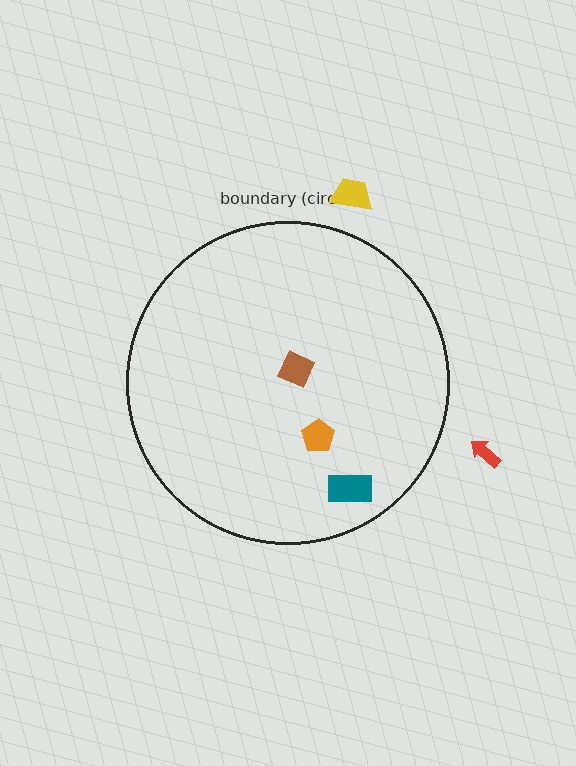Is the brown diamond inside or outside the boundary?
Inside.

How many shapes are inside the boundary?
3 inside, 2 outside.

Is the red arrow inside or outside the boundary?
Outside.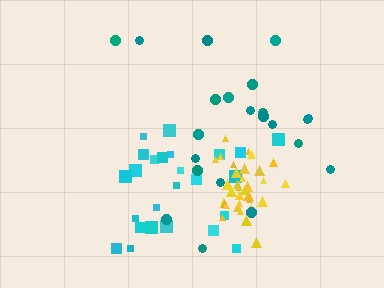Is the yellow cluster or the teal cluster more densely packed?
Yellow.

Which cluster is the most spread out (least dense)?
Teal.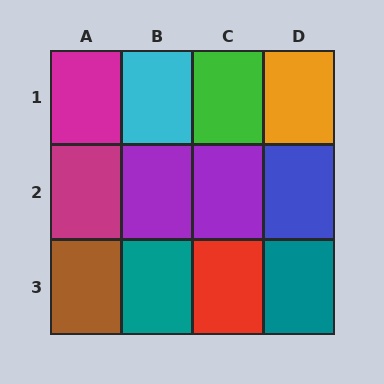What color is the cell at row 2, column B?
Purple.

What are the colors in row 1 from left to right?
Magenta, cyan, green, orange.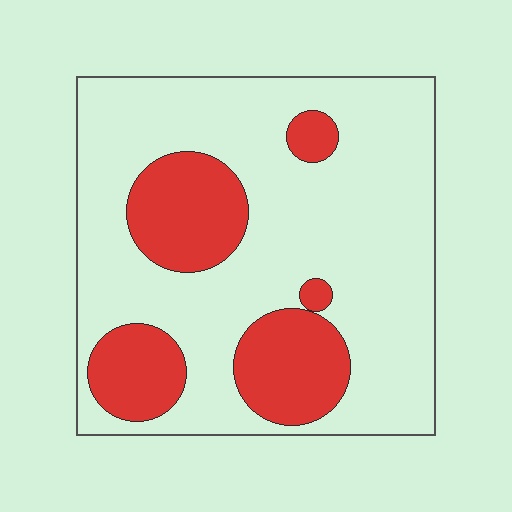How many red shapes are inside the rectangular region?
5.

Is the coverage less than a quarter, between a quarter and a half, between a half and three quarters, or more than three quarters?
Between a quarter and a half.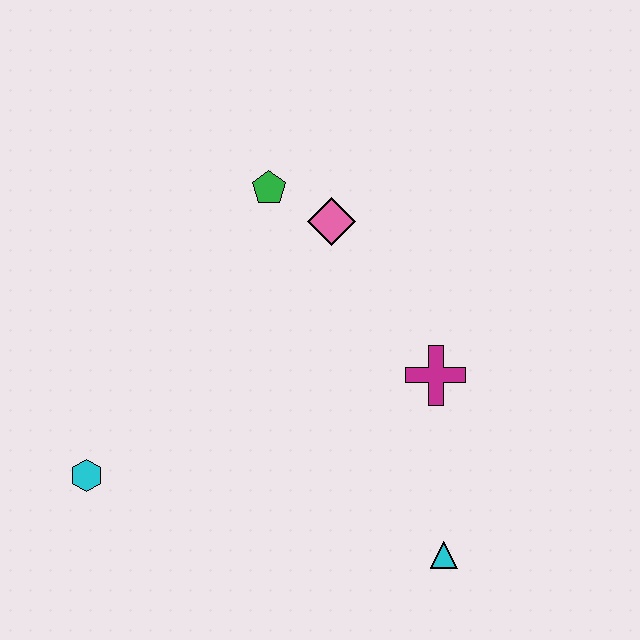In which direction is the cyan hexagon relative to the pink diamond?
The cyan hexagon is below the pink diamond.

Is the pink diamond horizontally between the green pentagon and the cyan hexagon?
No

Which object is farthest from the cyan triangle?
The green pentagon is farthest from the cyan triangle.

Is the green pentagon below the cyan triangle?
No